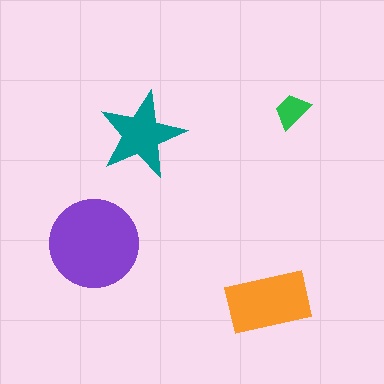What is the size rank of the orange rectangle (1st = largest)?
2nd.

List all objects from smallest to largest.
The green trapezoid, the teal star, the orange rectangle, the purple circle.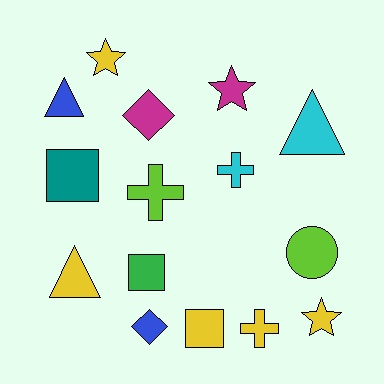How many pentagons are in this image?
There are no pentagons.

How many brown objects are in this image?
There are no brown objects.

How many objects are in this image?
There are 15 objects.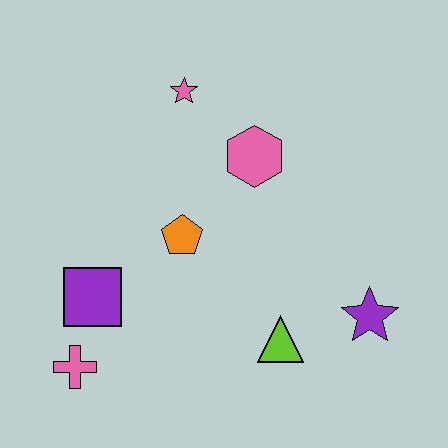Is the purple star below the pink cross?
No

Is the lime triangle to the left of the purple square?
No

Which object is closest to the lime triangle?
The purple star is closest to the lime triangle.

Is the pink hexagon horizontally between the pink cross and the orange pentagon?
No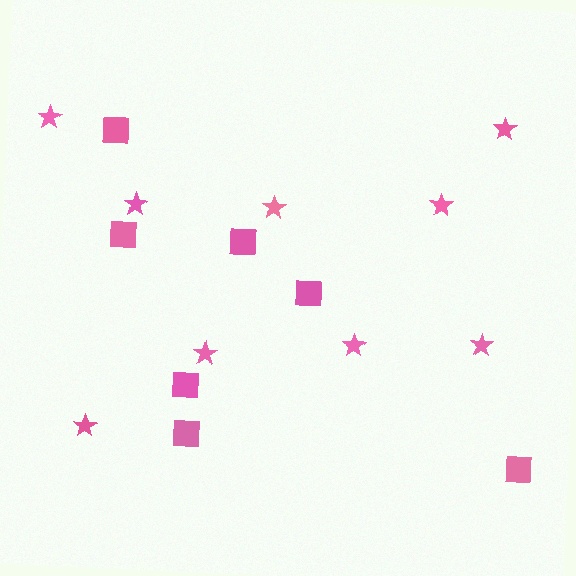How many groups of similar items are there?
There are 2 groups: one group of stars (9) and one group of squares (7).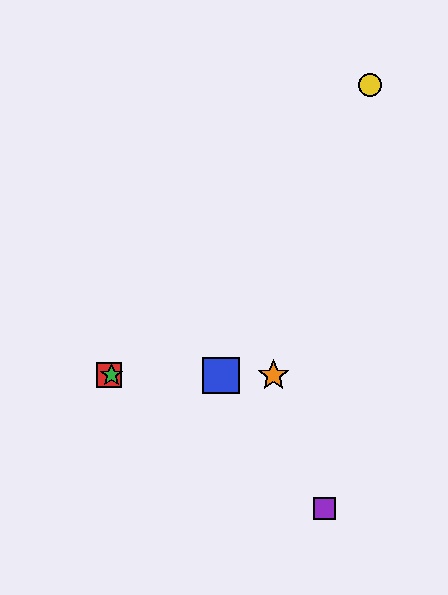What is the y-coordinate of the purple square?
The purple square is at y≈509.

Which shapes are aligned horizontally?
The red square, the blue square, the green star, the orange star are aligned horizontally.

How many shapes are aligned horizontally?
4 shapes (the red square, the blue square, the green star, the orange star) are aligned horizontally.